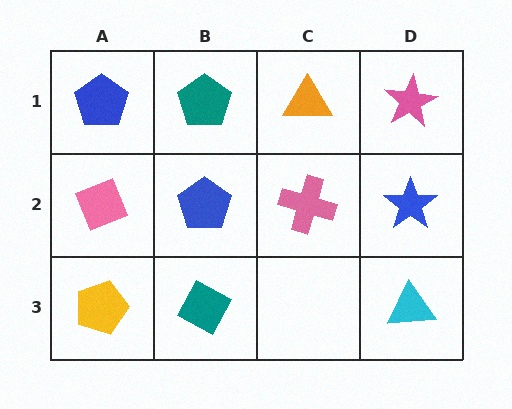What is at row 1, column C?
An orange triangle.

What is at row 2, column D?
A blue star.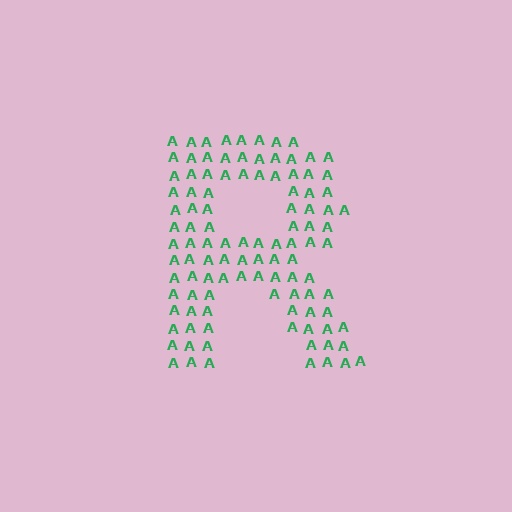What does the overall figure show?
The overall figure shows the letter R.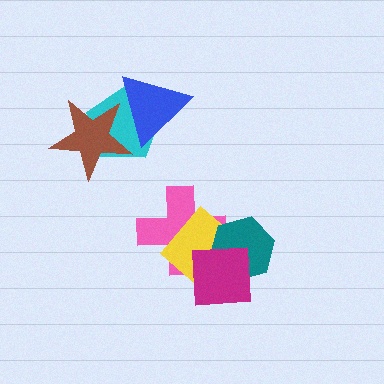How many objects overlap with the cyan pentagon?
2 objects overlap with the cyan pentagon.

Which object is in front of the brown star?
The blue triangle is in front of the brown star.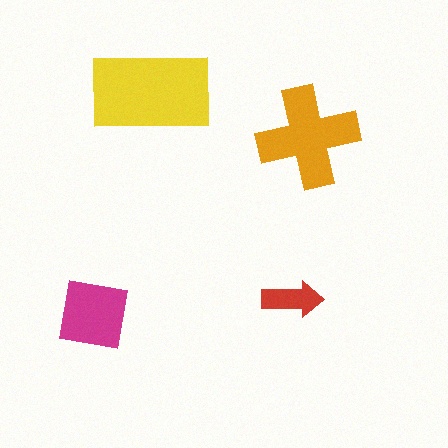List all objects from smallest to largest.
The red arrow, the magenta square, the orange cross, the yellow rectangle.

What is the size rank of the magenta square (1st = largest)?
3rd.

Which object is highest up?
The yellow rectangle is topmost.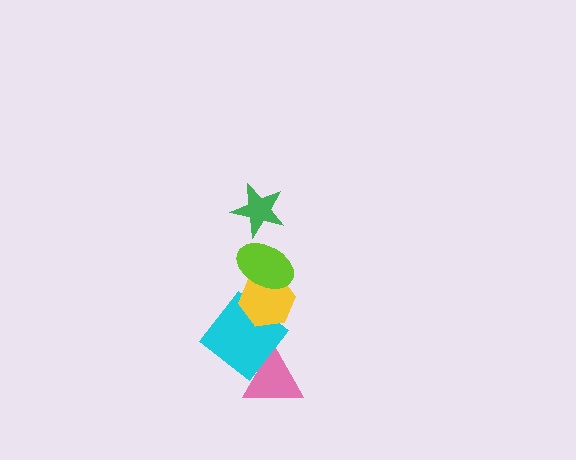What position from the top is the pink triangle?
The pink triangle is 5th from the top.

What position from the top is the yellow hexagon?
The yellow hexagon is 3rd from the top.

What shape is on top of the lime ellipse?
The green star is on top of the lime ellipse.